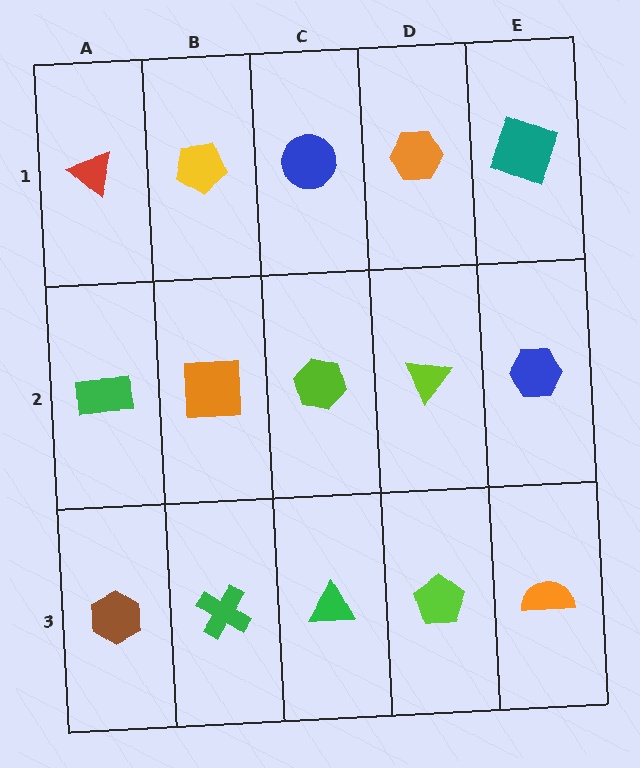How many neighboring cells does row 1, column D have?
3.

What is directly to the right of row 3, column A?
A green cross.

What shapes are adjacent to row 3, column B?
An orange square (row 2, column B), a brown hexagon (row 3, column A), a green triangle (row 3, column C).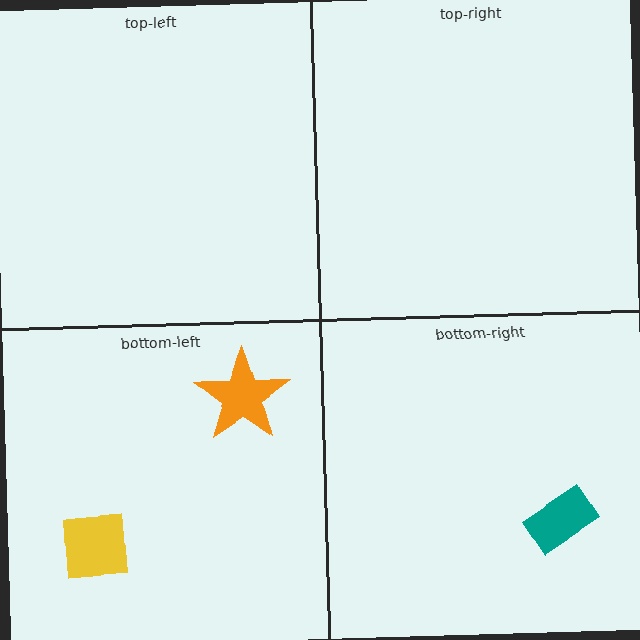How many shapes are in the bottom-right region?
1.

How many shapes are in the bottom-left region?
2.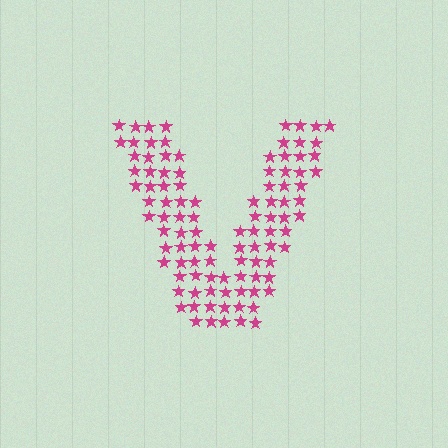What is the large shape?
The large shape is the letter V.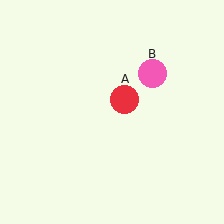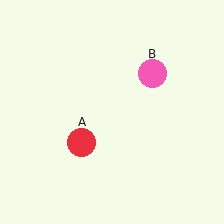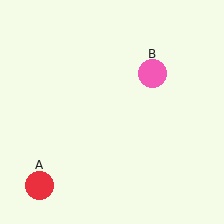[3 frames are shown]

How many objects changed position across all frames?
1 object changed position: red circle (object A).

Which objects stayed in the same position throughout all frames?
Pink circle (object B) remained stationary.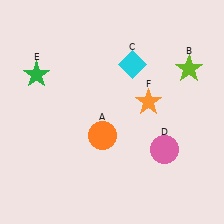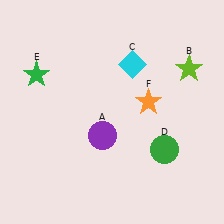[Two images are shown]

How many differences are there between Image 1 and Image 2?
There are 2 differences between the two images.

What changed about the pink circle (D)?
In Image 1, D is pink. In Image 2, it changed to green.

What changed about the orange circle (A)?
In Image 1, A is orange. In Image 2, it changed to purple.